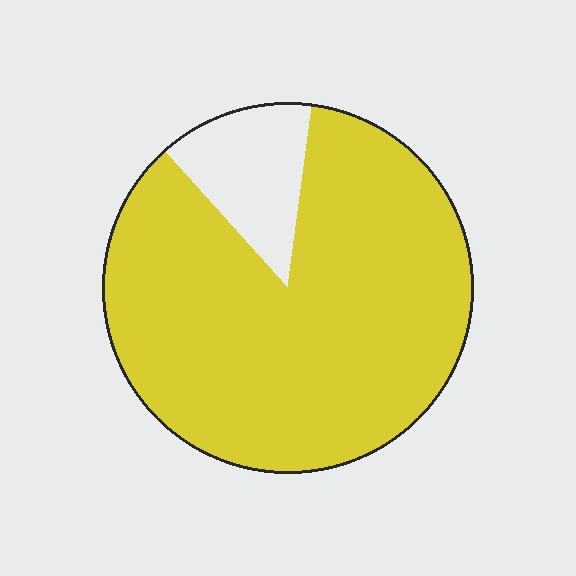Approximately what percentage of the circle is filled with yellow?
Approximately 85%.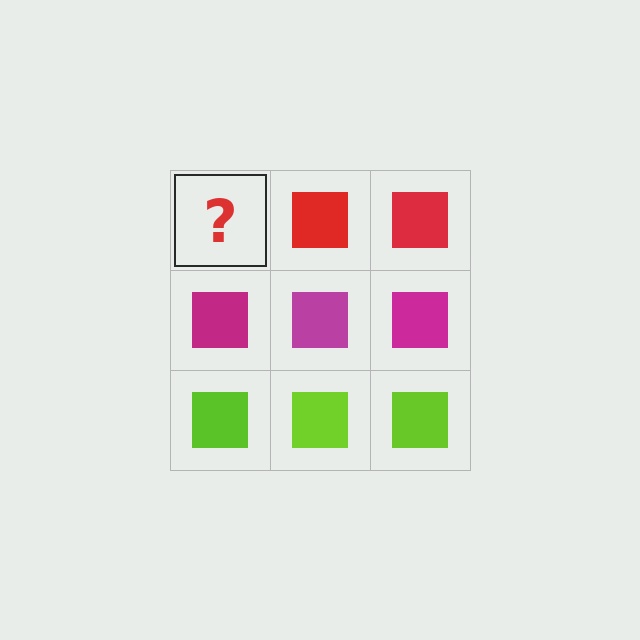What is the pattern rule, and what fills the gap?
The rule is that each row has a consistent color. The gap should be filled with a red square.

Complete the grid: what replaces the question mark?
The question mark should be replaced with a red square.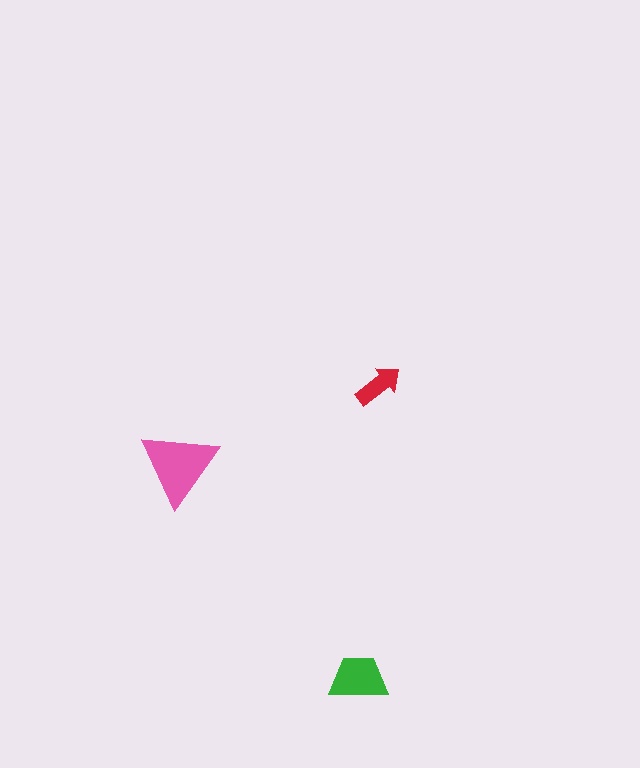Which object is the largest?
The pink triangle.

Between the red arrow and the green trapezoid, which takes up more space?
The green trapezoid.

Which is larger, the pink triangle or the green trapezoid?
The pink triangle.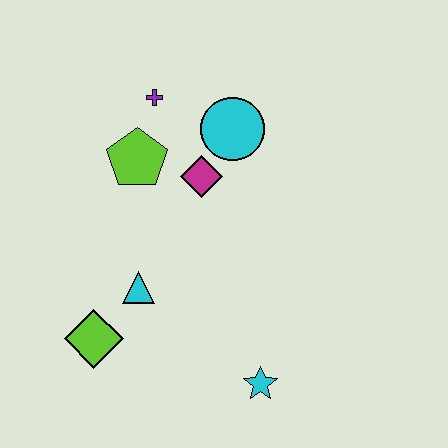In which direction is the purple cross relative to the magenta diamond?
The purple cross is above the magenta diamond.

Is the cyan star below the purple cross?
Yes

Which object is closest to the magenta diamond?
The cyan circle is closest to the magenta diamond.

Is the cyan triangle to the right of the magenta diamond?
No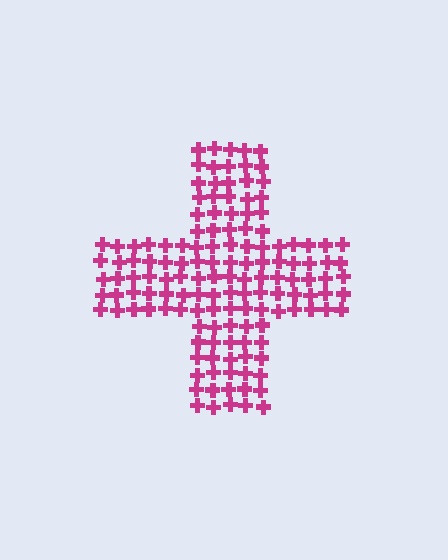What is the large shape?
The large shape is a cross.